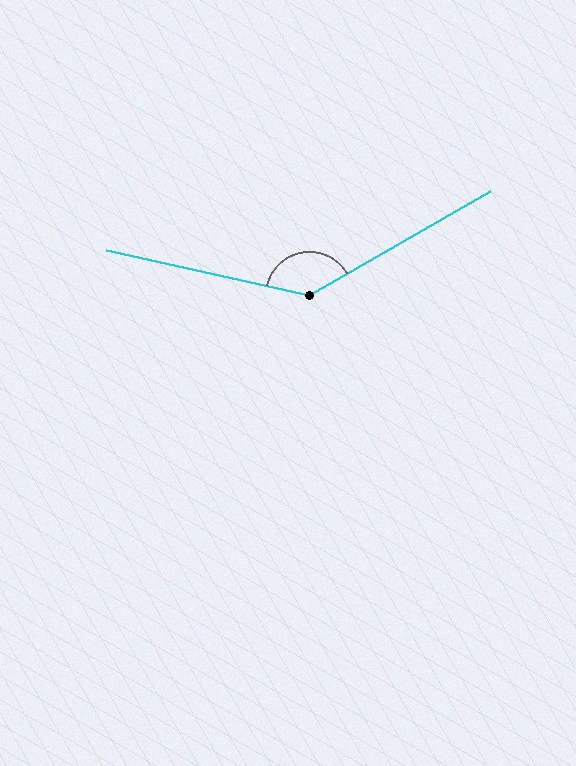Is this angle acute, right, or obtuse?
It is obtuse.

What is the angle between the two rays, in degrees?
Approximately 138 degrees.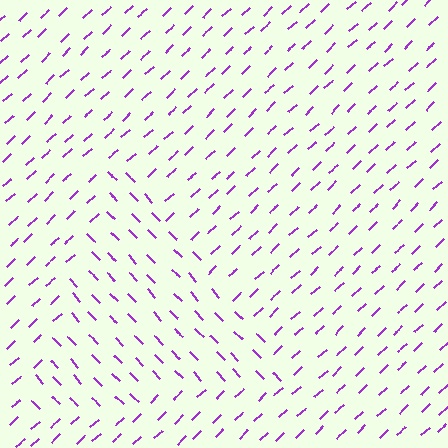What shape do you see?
I see a triangle.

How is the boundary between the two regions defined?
The boundary is defined purely by a change in line orientation (approximately 90 degrees difference). All lines are the same color and thickness.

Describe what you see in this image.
The image is filled with small purple line segments. A triangle region in the image has lines oriented differently from the surrounding lines, creating a visible texture boundary.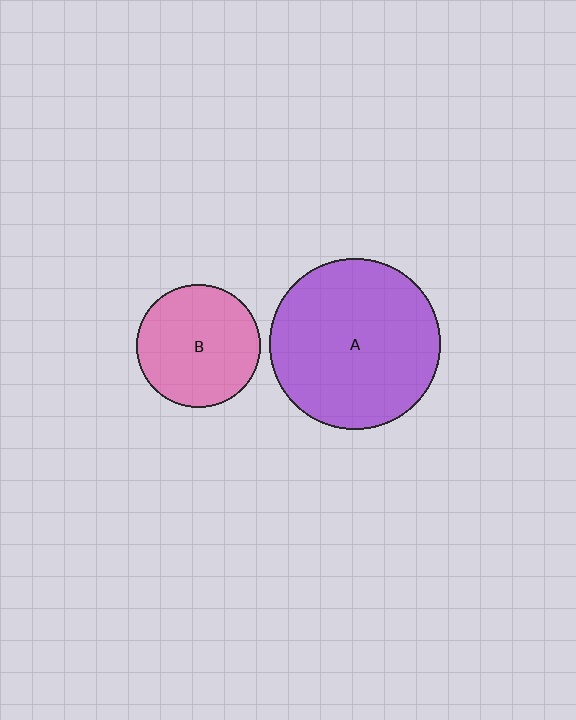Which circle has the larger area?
Circle A (purple).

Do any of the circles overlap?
No, none of the circles overlap.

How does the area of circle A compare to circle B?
Approximately 1.9 times.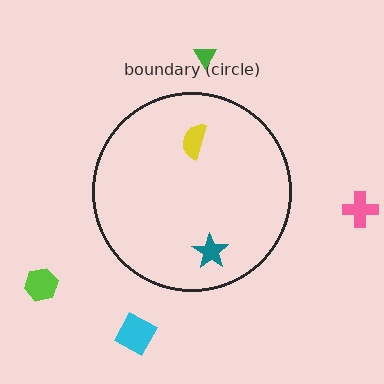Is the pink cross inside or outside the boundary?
Outside.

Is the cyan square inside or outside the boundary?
Outside.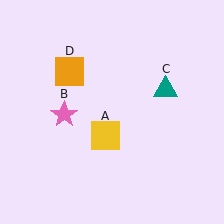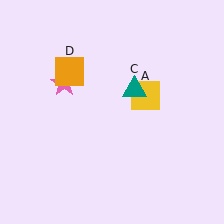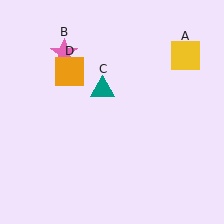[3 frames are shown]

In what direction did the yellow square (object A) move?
The yellow square (object A) moved up and to the right.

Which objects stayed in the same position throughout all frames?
Orange square (object D) remained stationary.